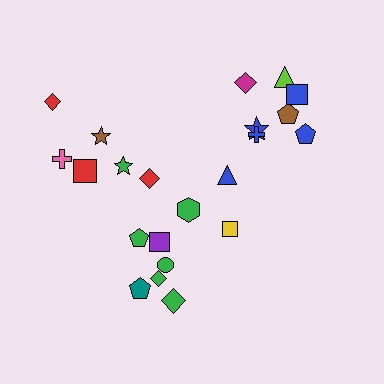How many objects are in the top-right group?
There are 8 objects.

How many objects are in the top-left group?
There are 6 objects.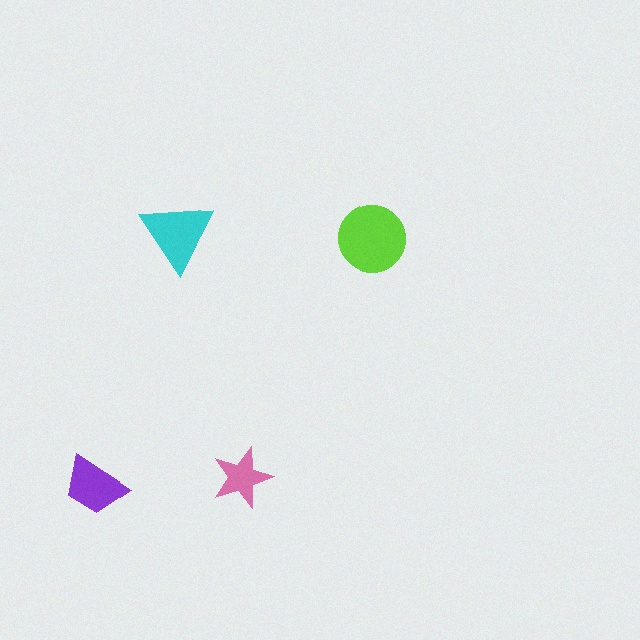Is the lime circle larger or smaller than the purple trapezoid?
Larger.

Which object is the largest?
The lime circle.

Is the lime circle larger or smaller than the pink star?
Larger.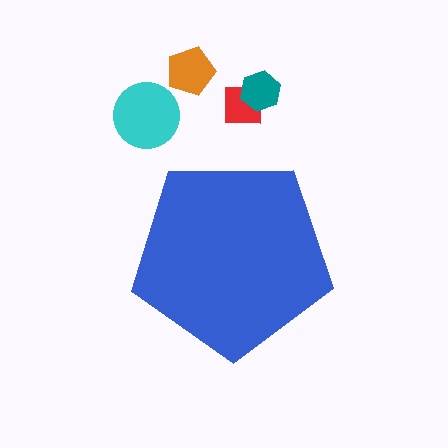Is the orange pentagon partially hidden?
No, the orange pentagon is fully visible.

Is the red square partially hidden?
No, the red square is fully visible.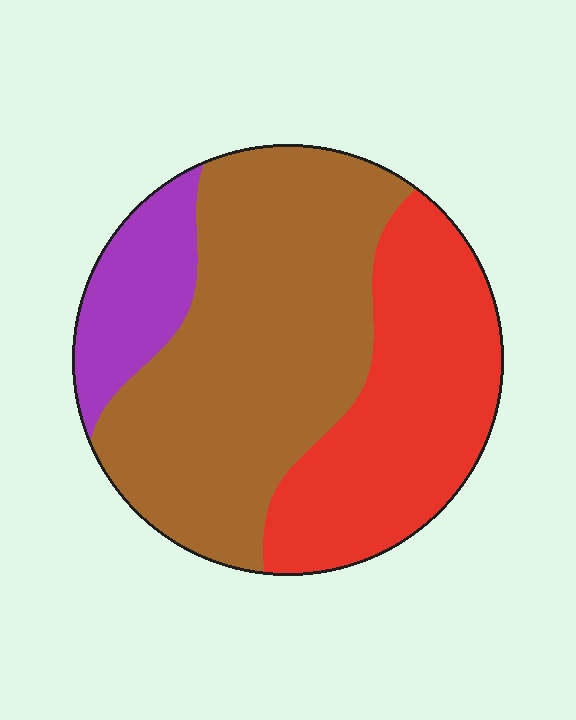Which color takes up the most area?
Brown, at roughly 55%.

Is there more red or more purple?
Red.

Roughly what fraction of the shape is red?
Red covers roughly 35% of the shape.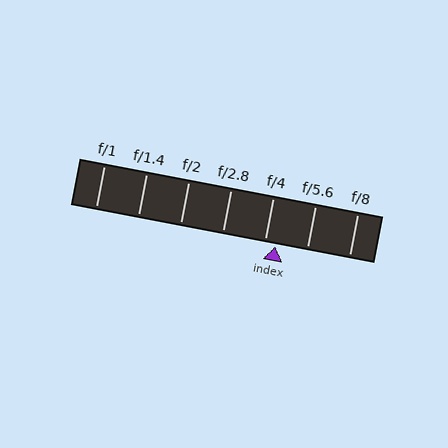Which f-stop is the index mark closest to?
The index mark is closest to f/4.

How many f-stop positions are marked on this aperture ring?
There are 7 f-stop positions marked.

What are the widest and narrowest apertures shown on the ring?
The widest aperture shown is f/1 and the narrowest is f/8.